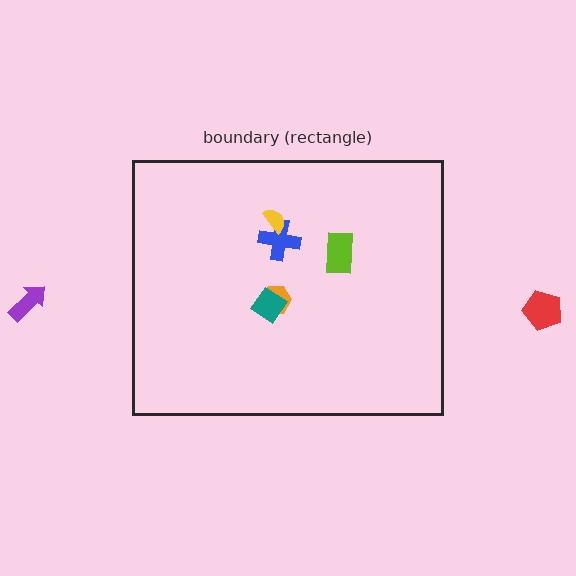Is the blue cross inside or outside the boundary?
Inside.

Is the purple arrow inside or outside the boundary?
Outside.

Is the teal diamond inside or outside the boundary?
Inside.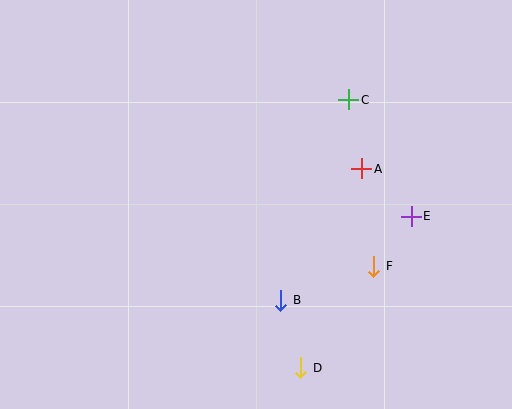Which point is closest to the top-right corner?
Point C is closest to the top-right corner.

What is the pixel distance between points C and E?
The distance between C and E is 132 pixels.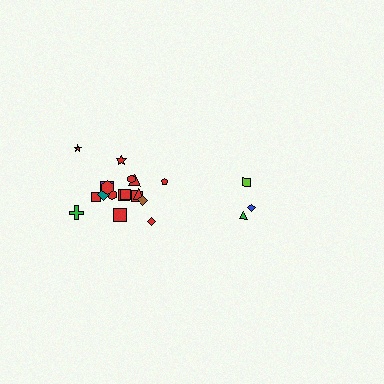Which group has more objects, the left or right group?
The left group.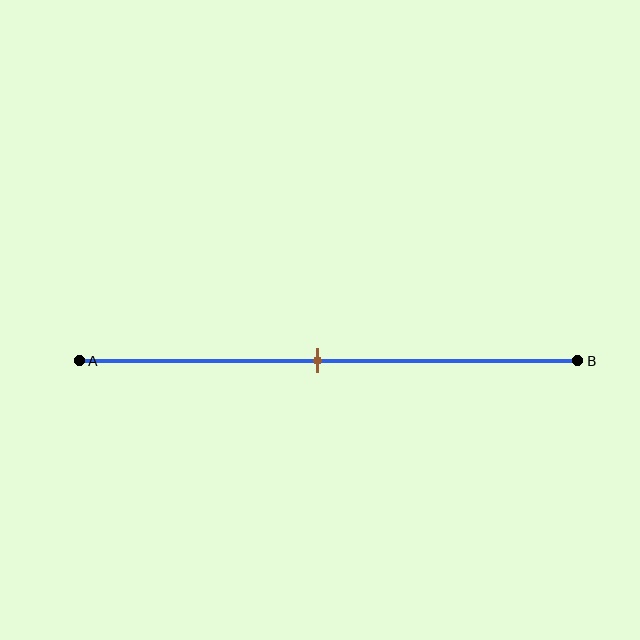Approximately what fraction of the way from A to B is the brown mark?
The brown mark is approximately 50% of the way from A to B.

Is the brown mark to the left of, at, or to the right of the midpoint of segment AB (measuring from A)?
The brown mark is approximately at the midpoint of segment AB.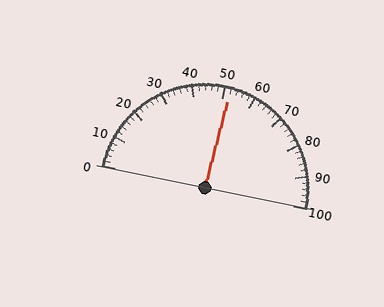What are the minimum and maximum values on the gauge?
The gauge ranges from 0 to 100.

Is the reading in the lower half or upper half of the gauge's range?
The reading is in the upper half of the range (0 to 100).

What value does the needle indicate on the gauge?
The needle indicates approximately 52.